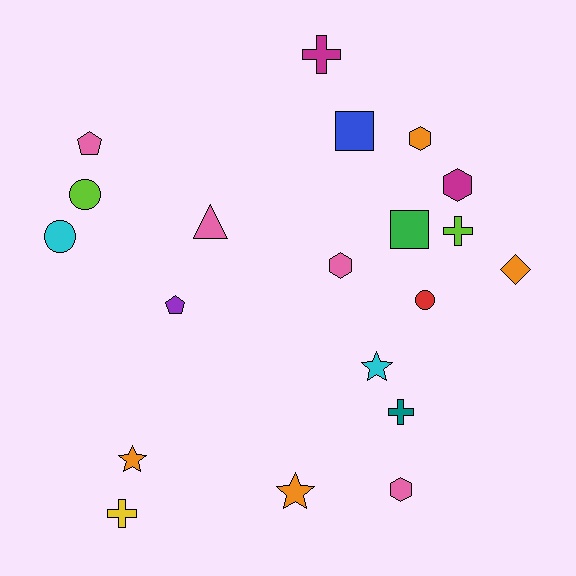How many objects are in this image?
There are 20 objects.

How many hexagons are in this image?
There are 4 hexagons.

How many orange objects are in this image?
There are 4 orange objects.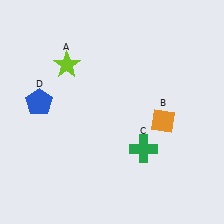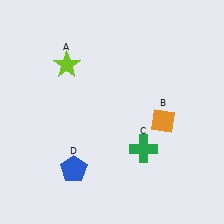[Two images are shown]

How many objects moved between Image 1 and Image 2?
1 object moved between the two images.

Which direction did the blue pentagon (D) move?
The blue pentagon (D) moved down.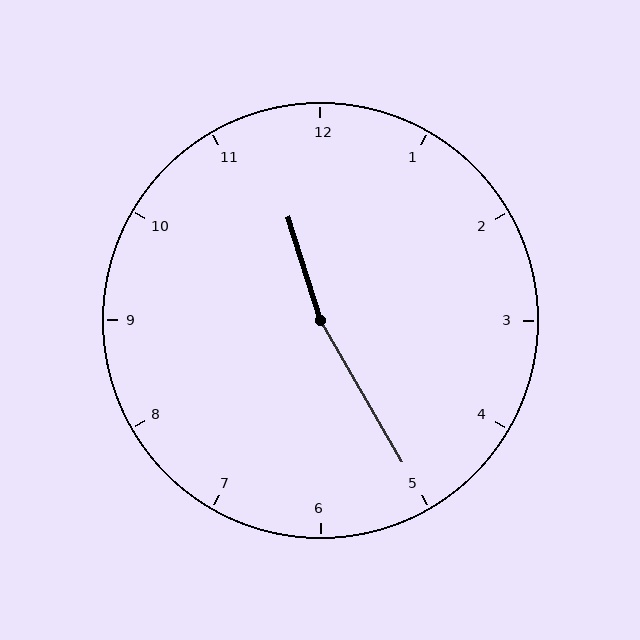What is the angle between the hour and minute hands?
Approximately 168 degrees.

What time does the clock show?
11:25.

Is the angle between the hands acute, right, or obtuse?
It is obtuse.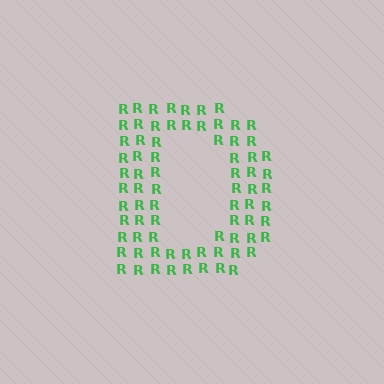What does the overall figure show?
The overall figure shows the letter D.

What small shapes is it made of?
It is made of small letter R's.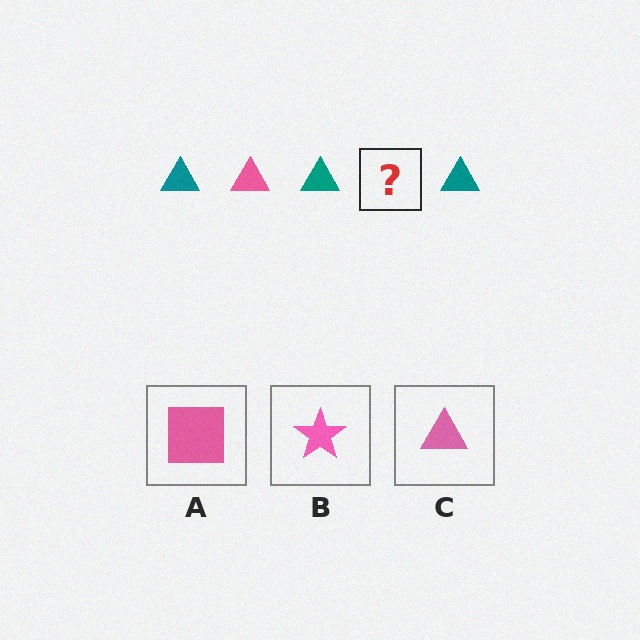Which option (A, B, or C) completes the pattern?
C.